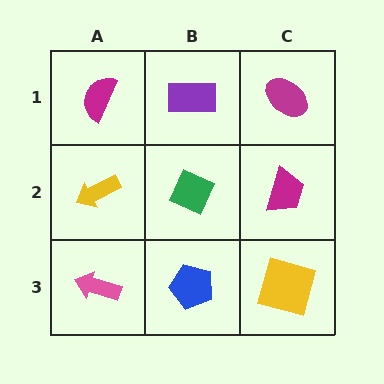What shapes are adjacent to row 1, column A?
A yellow arrow (row 2, column A), a purple rectangle (row 1, column B).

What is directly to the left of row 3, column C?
A blue pentagon.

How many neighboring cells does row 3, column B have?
3.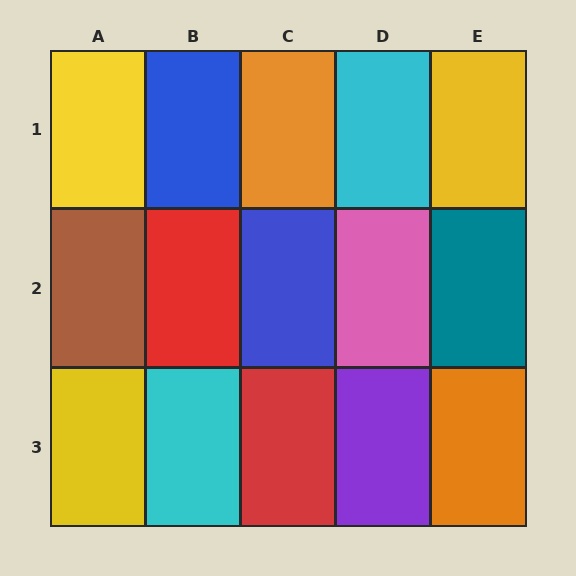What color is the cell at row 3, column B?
Cyan.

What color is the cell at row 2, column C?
Blue.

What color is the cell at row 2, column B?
Red.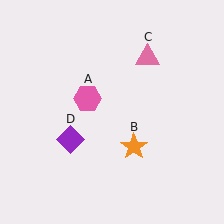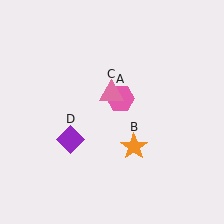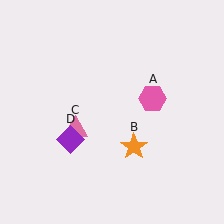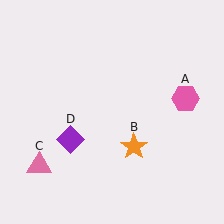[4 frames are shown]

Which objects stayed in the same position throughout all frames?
Orange star (object B) and purple diamond (object D) remained stationary.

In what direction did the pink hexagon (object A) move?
The pink hexagon (object A) moved right.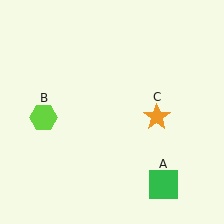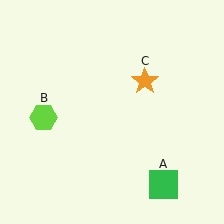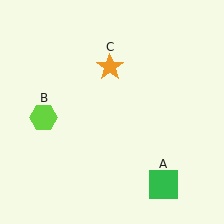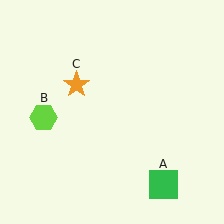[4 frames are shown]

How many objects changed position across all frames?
1 object changed position: orange star (object C).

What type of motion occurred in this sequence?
The orange star (object C) rotated counterclockwise around the center of the scene.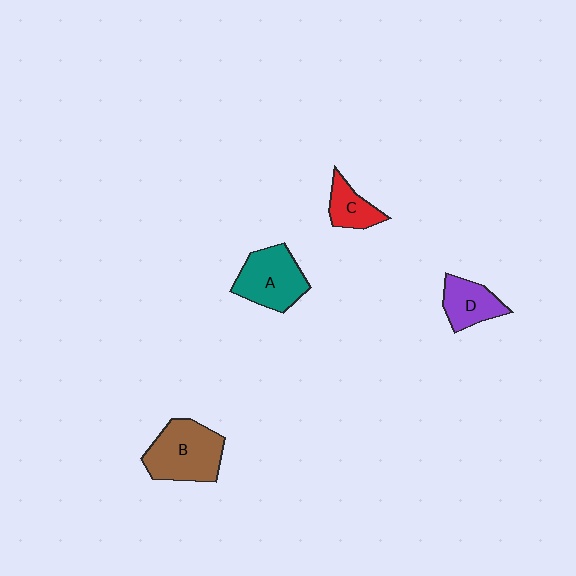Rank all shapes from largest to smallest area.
From largest to smallest: B (brown), A (teal), D (purple), C (red).